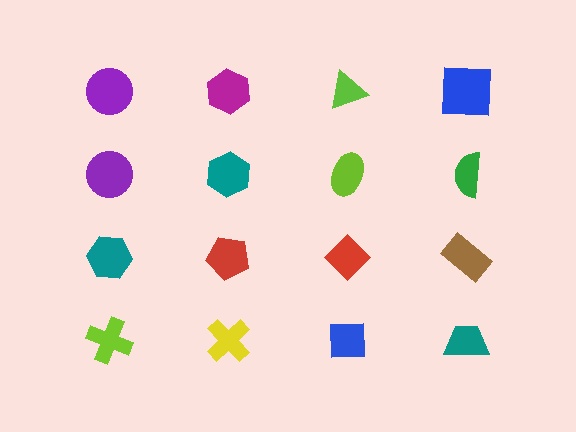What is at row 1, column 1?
A purple circle.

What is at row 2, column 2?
A teal hexagon.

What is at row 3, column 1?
A teal hexagon.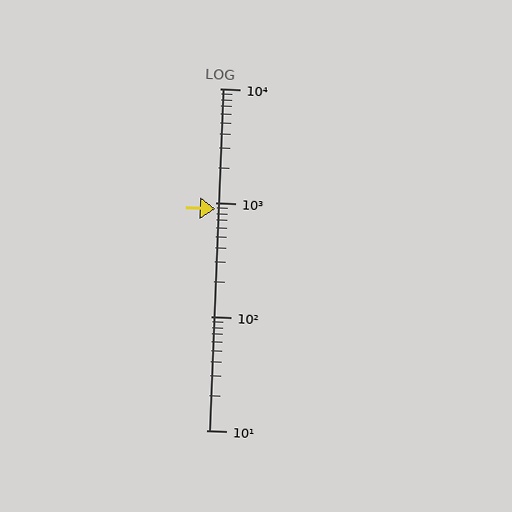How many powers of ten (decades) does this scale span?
The scale spans 3 decades, from 10 to 10000.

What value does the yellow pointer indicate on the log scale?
The pointer indicates approximately 880.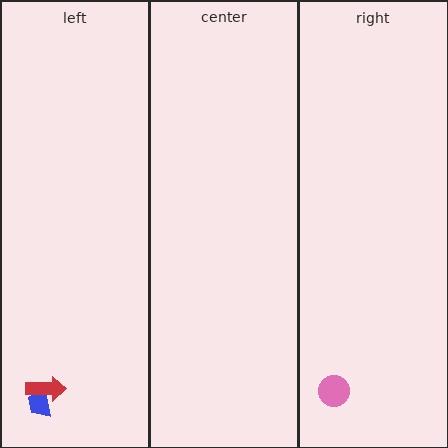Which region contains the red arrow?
The left region.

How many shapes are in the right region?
1.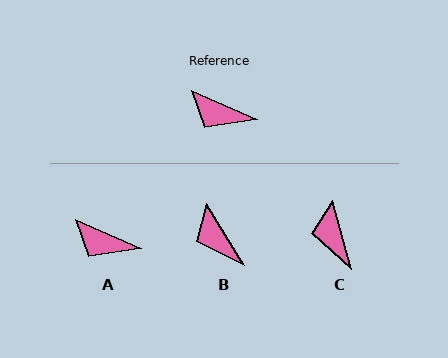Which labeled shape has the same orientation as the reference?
A.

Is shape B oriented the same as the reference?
No, it is off by about 35 degrees.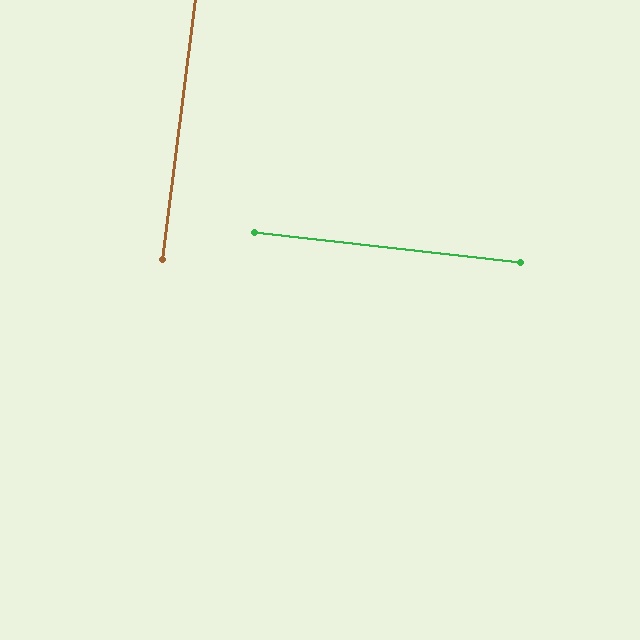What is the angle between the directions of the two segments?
Approximately 89 degrees.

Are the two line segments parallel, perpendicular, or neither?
Perpendicular — they meet at approximately 89°.